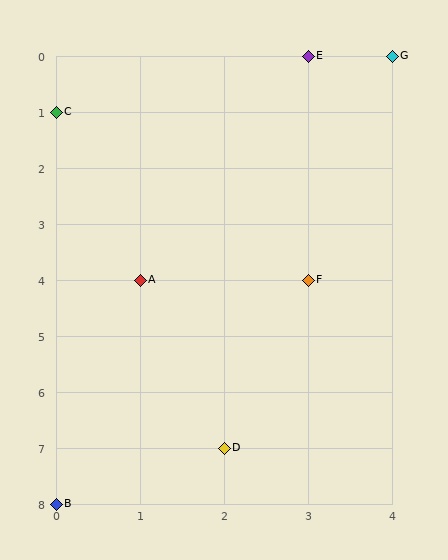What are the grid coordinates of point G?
Point G is at grid coordinates (4, 0).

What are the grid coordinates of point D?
Point D is at grid coordinates (2, 7).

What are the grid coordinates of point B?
Point B is at grid coordinates (0, 8).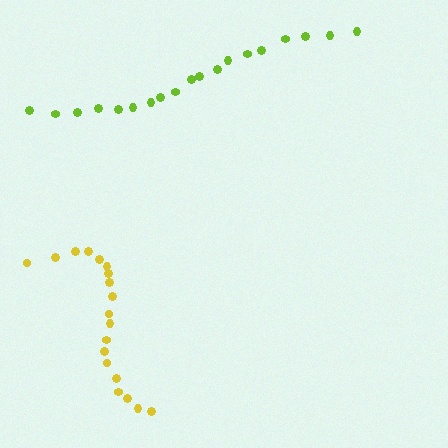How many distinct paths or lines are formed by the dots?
There are 2 distinct paths.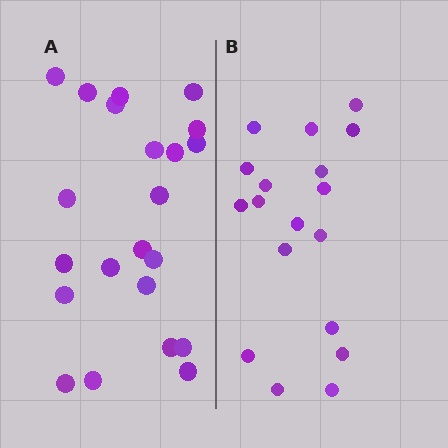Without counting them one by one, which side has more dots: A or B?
Region A (the left region) has more dots.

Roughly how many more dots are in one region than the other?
Region A has about 4 more dots than region B.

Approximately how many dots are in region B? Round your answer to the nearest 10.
About 20 dots. (The exact count is 18, which rounds to 20.)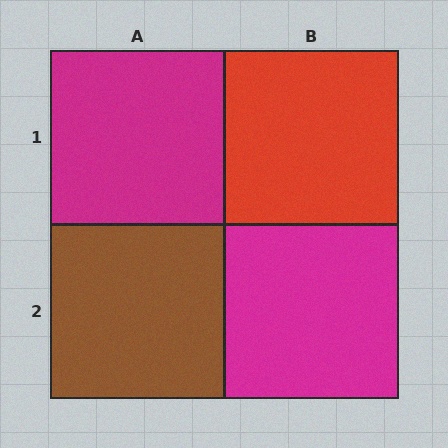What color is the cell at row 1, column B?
Red.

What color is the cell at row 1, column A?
Magenta.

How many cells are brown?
1 cell is brown.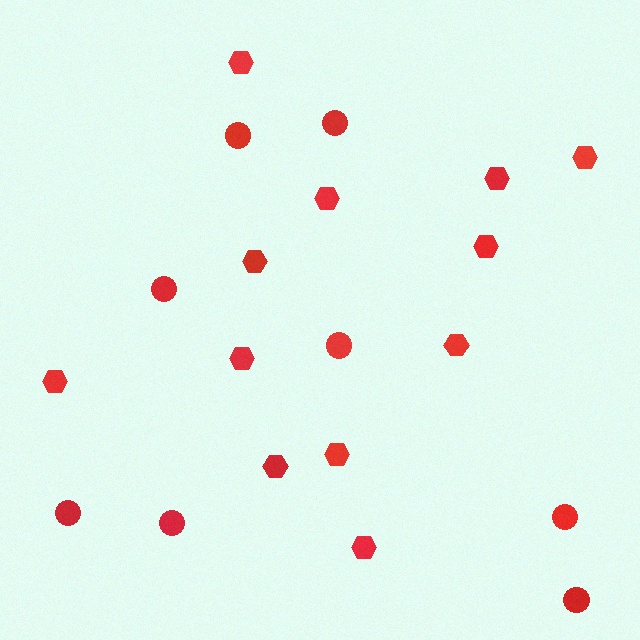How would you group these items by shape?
There are 2 groups: one group of circles (8) and one group of hexagons (12).